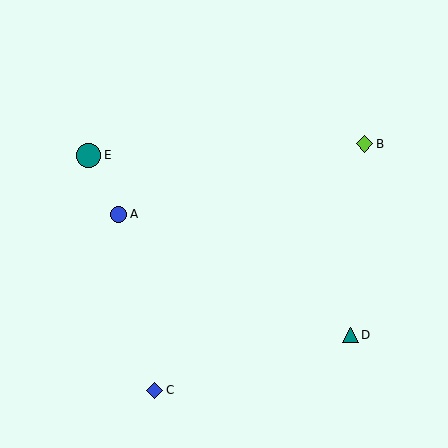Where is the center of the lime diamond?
The center of the lime diamond is at (365, 144).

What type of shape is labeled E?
Shape E is a teal circle.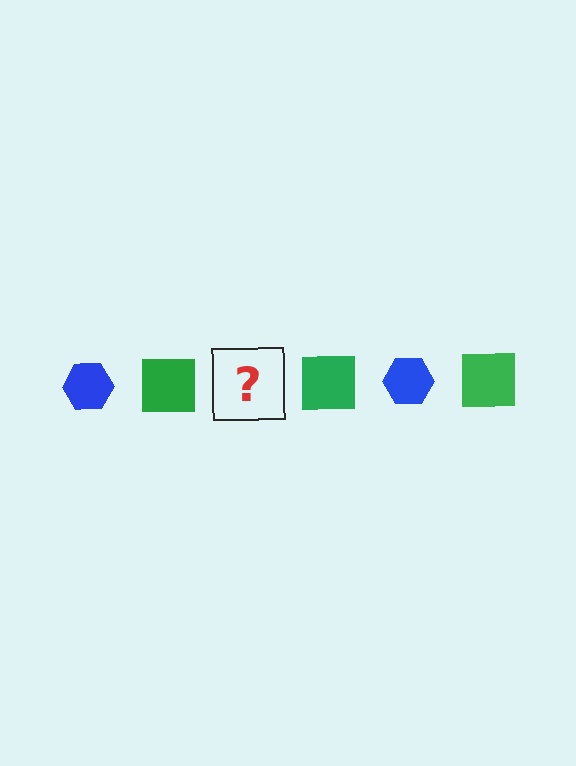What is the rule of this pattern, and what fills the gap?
The rule is that the pattern alternates between blue hexagon and green square. The gap should be filled with a blue hexagon.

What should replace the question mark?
The question mark should be replaced with a blue hexagon.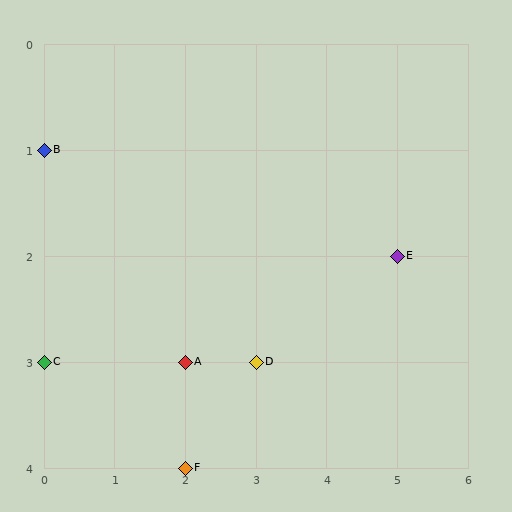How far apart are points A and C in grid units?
Points A and C are 2 columns apart.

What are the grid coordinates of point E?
Point E is at grid coordinates (5, 2).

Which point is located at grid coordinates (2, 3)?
Point A is at (2, 3).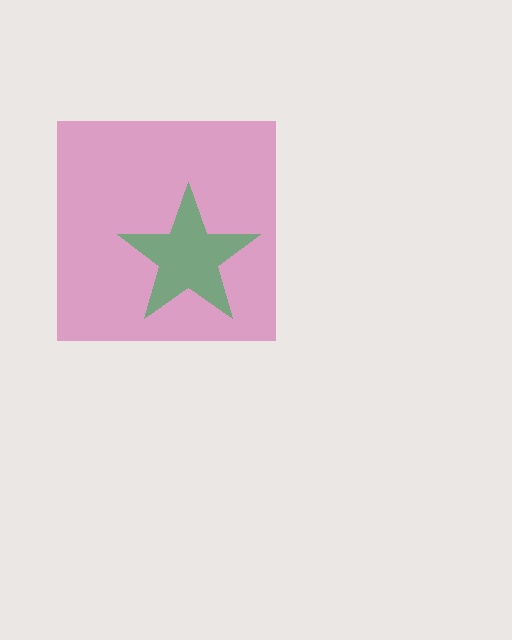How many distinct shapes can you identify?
There are 2 distinct shapes: a magenta square, a green star.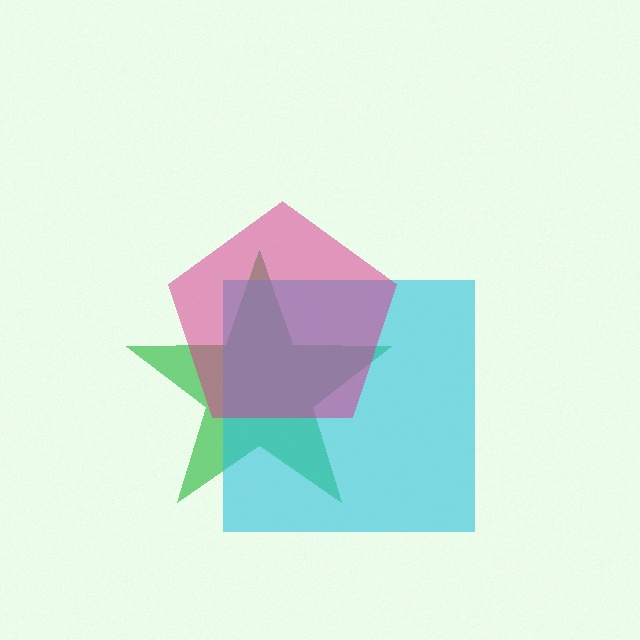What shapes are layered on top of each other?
The layered shapes are: a green star, a cyan square, a magenta pentagon.